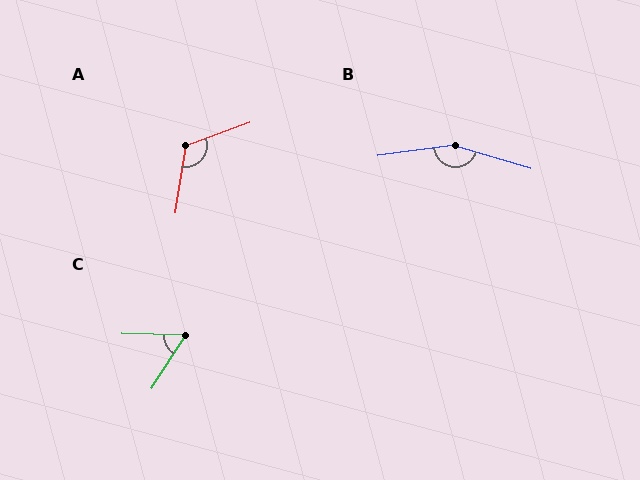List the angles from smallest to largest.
C (59°), A (119°), B (155°).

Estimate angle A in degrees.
Approximately 119 degrees.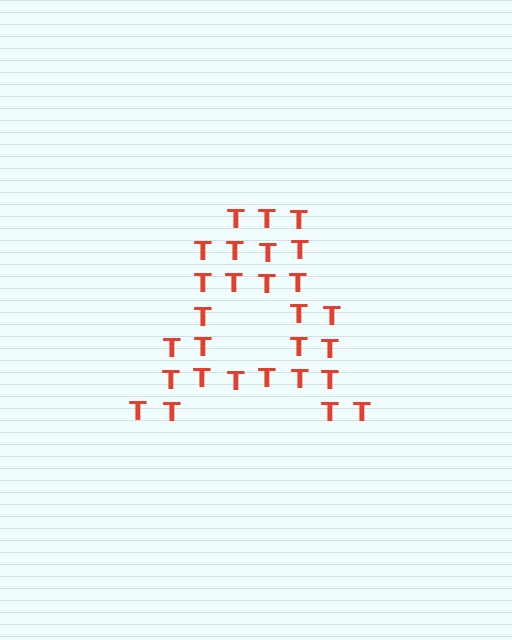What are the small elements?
The small elements are letter T's.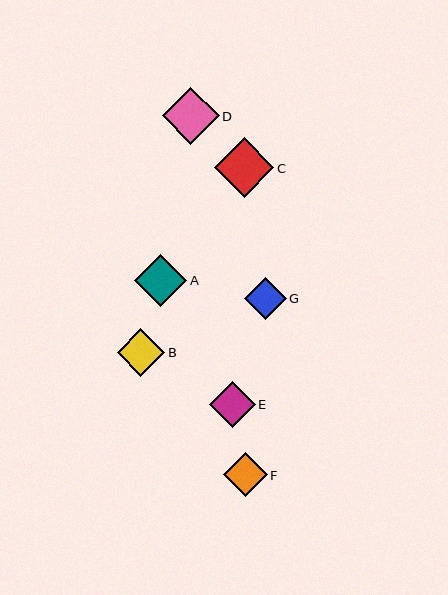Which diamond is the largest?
Diamond C is the largest with a size of approximately 59 pixels.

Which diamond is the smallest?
Diamond G is the smallest with a size of approximately 42 pixels.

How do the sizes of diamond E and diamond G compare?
Diamond E and diamond G are approximately the same size.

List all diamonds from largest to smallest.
From largest to smallest: C, D, A, B, E, F, G.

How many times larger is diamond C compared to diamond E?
Diamond C is approximately 1.3 times the size of diamond E.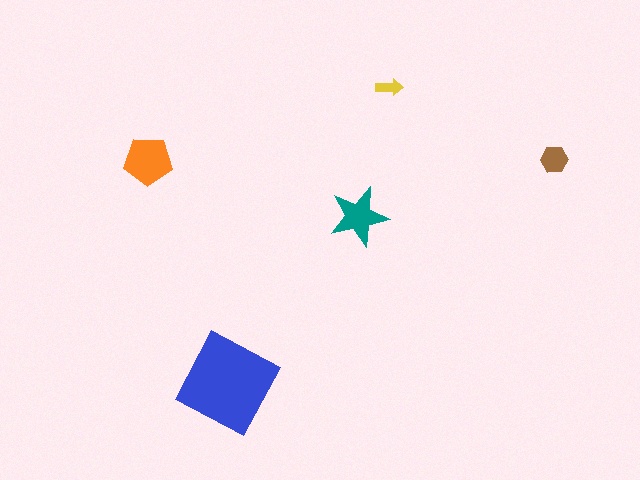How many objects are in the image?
There are 5 objects in the image.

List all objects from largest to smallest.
The blue diamond, the orange pentagon, the teal star, the brown hexagon, the yellow arrow.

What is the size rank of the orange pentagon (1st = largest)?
2nd.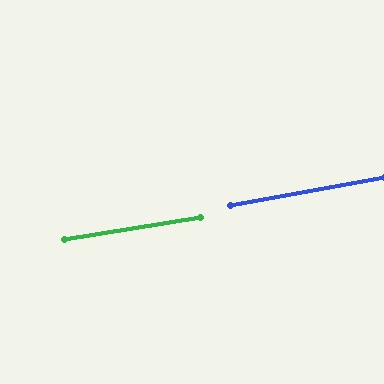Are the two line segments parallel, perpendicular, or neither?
Parallel — their directions differ by only 1.0°.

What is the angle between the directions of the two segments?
Approximately 1 degree.